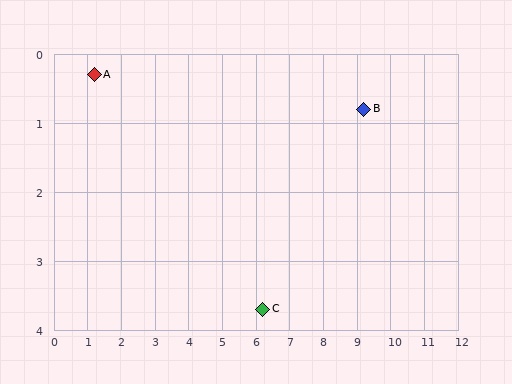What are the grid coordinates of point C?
Point C is at approximately (6.2, 3.7).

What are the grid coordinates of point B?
Point B is at approximately (9.2, 0.8).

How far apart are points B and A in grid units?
Points B and A are about 8.0 grid units apart.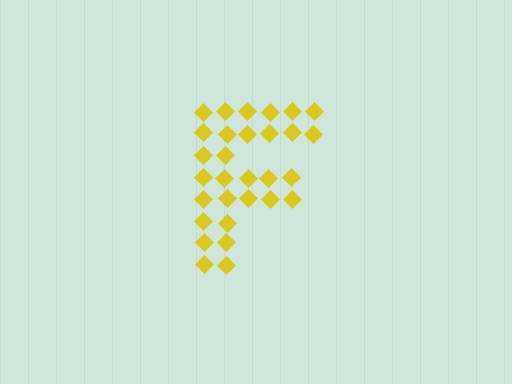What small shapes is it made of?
It is made of small diamonds.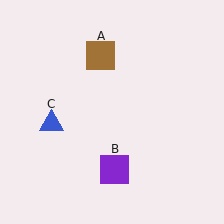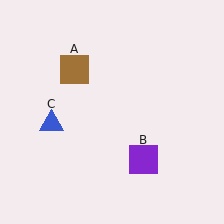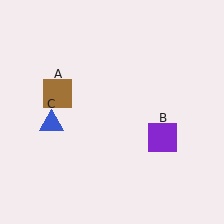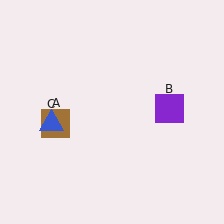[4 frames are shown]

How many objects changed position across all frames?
2 objects changed position: brown square (object A), purple square (object B).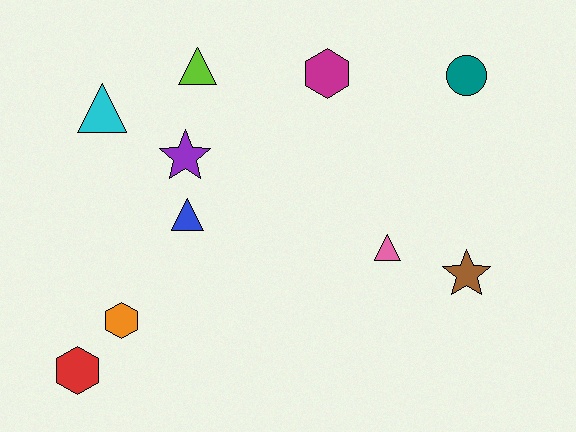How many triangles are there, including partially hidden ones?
There are 4 triangles.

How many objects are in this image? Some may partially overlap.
There are 10 objects.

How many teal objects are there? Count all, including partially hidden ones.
There is 1 teal object.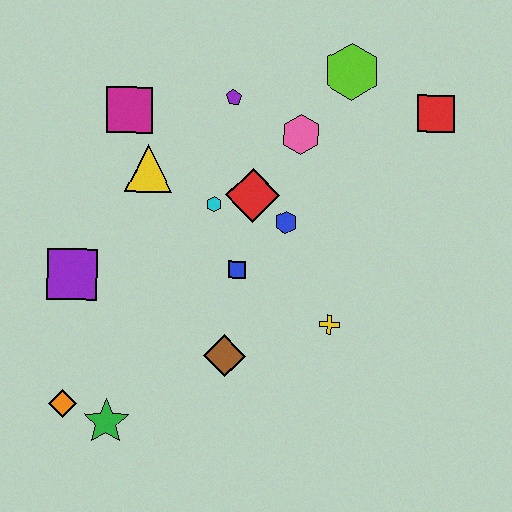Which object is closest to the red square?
The lime hexagon is closest to the red square.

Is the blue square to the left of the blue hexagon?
Yes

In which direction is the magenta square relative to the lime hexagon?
The magenta square is to the left of the lime hexagon.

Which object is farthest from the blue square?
The red square is farthest from the blue square.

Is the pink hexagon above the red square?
No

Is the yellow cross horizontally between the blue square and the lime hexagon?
Yes